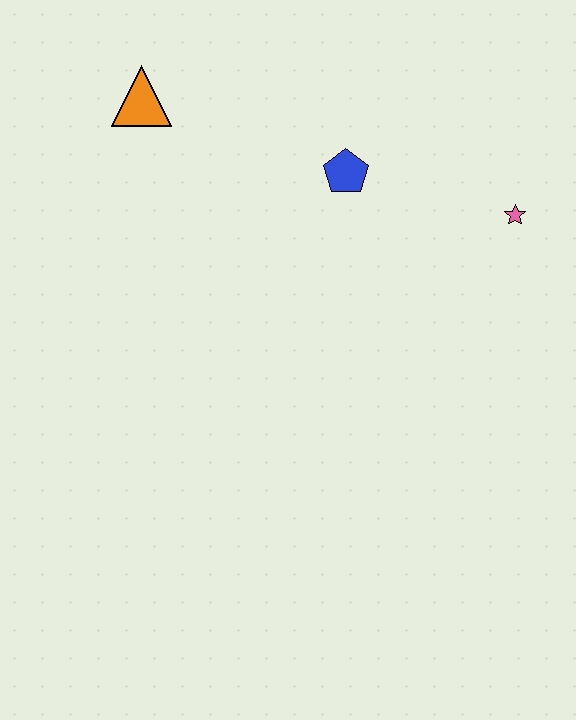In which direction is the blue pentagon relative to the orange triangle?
The blue pentagon is to the right of the orange triangle.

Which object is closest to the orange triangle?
The blue pentagon is closest to the orange triangle.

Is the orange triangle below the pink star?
No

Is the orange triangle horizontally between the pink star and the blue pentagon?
No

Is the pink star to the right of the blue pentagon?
Yes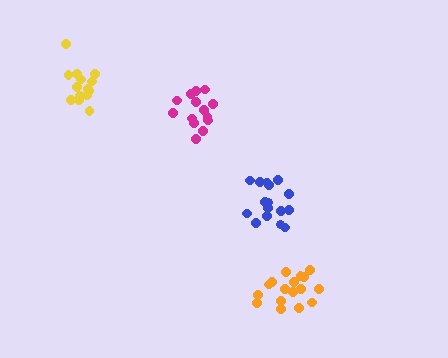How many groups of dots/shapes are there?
There are 4 groups.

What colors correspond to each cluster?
The clusters are colored: yellow, orange, magenta, blue.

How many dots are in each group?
Group 1: 14 dots, Group 2: 17 dots, Group 3: 14 dots, Group 4: 16 dots (61 total).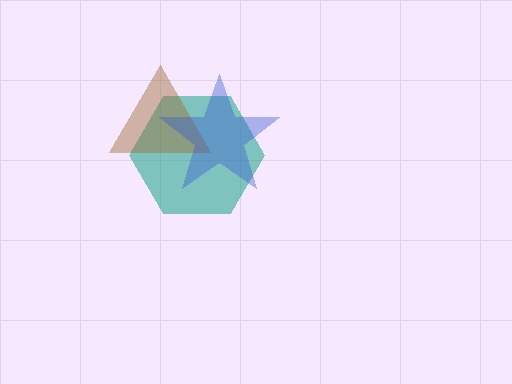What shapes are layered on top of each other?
The layered shapes are: a teal hexagon, a brown triangle, a blue star.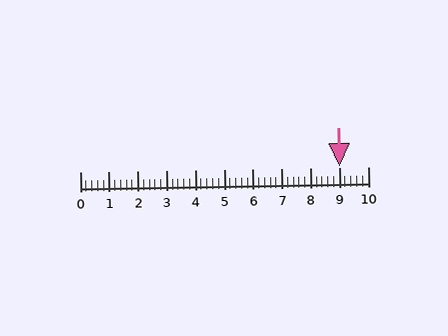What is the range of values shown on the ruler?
The ruler shows values from 0 to 10.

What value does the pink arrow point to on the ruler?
The pink arrow points to approximately 9.0.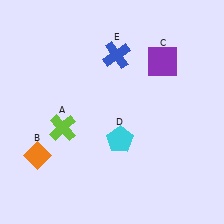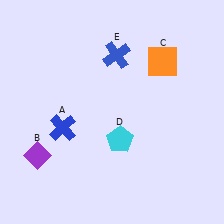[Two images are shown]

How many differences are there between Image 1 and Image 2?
There are 3 differences between the two images.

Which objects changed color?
A changed from lime to blue. B changed from orange to purple. C changed from purple to orange.